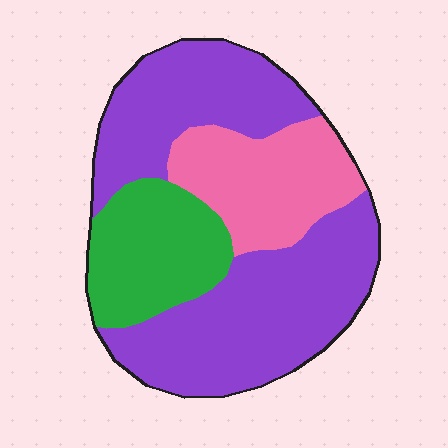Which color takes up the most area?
Purple, at roughly 60%.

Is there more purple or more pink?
Purple.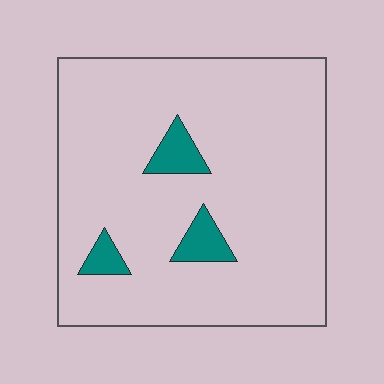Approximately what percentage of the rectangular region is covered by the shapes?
Approximately 10%.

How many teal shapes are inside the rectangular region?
3.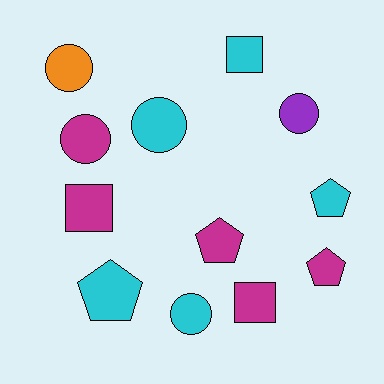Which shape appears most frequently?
Circle, with 5 objects.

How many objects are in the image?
There are 12 objects.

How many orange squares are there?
There are no orange squares.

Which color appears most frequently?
Cyan, with 5 objects.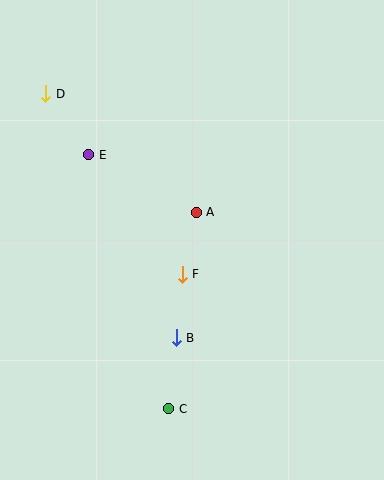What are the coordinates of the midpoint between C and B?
The midpoint between C and B is at (173, 373).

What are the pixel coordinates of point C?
Point C is at (169, 409).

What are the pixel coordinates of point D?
Point D is at (46, 94).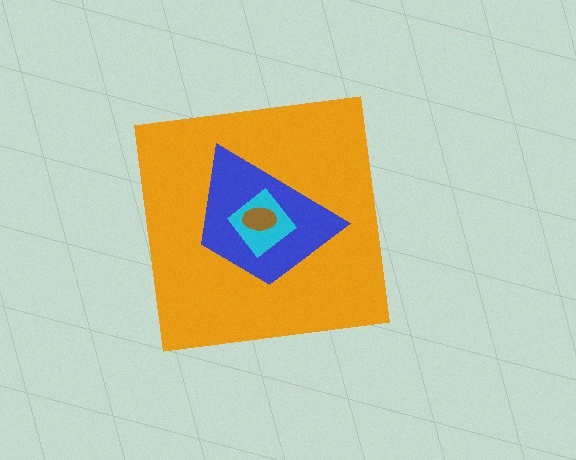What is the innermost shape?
The brown ellipse.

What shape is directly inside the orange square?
The blue trapezoid.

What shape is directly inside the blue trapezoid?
The cyan diamond.